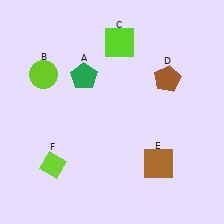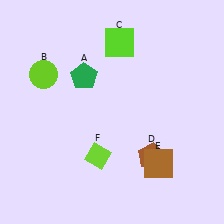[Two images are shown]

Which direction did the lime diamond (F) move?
The lime diamond (F) moved right.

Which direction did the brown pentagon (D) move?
The brown pentagon (D) moved down.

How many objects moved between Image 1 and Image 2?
2 objects moved between the two images.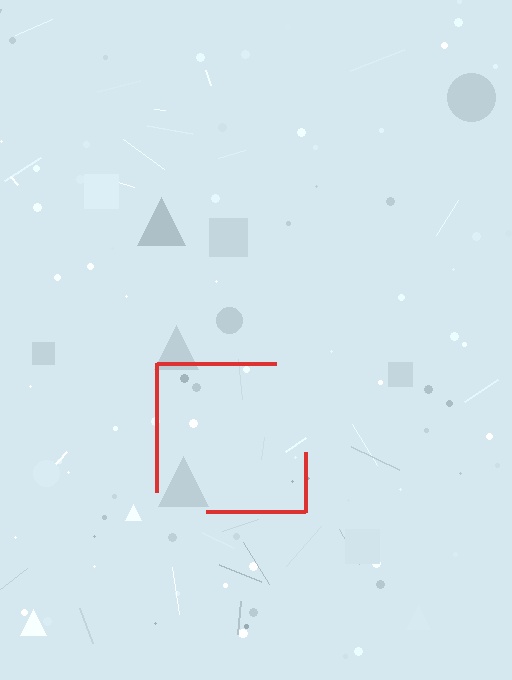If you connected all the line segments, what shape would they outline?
They would outline a square.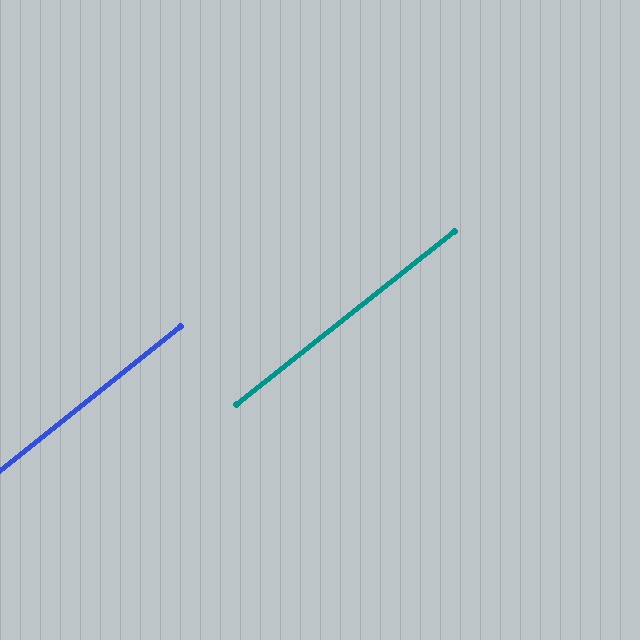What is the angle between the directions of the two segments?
Approximately 0 degrees.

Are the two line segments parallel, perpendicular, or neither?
Parallel — their directions differ by only 0.1°.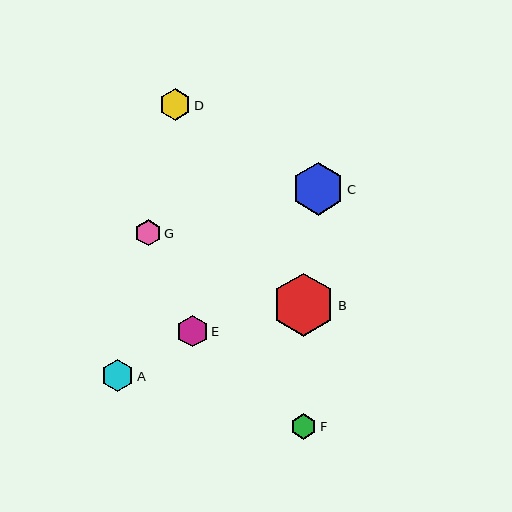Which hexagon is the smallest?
Hexagon F is the smallest with a size of approximately 25 pixels.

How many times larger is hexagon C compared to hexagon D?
Hexagon C is approximately 1.7 times the size of hexagon D.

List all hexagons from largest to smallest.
From largest to smallest: B, C, A, E, D, G, F.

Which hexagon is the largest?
Hexagon B is the largest with a size of approximately 63 pixels.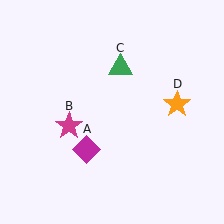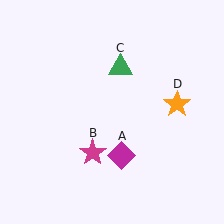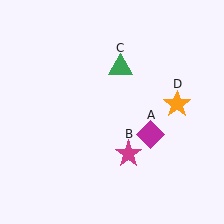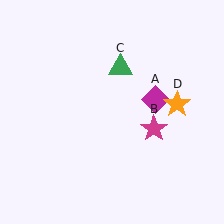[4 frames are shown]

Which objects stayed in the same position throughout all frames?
Green triangle (object C) and orange star (object D) remained stationary.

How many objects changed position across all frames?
2 objects changed position: magenta diamond (object A), magenta star (object B).